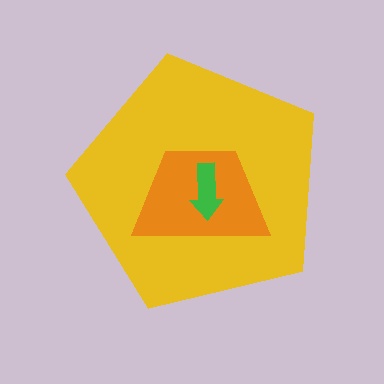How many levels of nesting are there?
3.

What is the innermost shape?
The green arrow.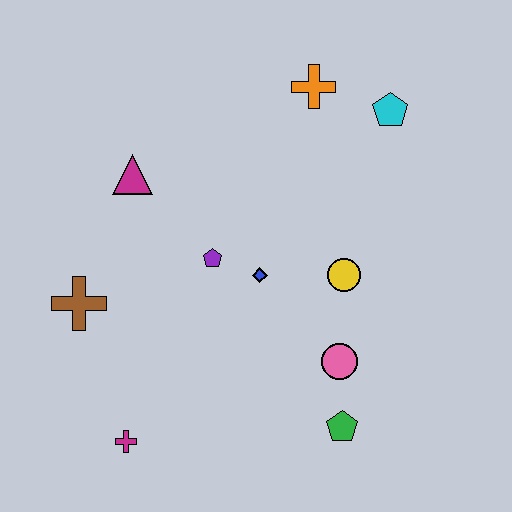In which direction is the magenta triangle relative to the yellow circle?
The magenta triangle is to the left of the yellow circle.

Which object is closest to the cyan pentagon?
The orange cross is closest to the cyan pentagon.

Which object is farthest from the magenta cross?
The cyan pentagon is farthest from the magenta cross.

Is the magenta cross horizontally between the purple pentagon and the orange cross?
No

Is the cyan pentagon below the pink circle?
No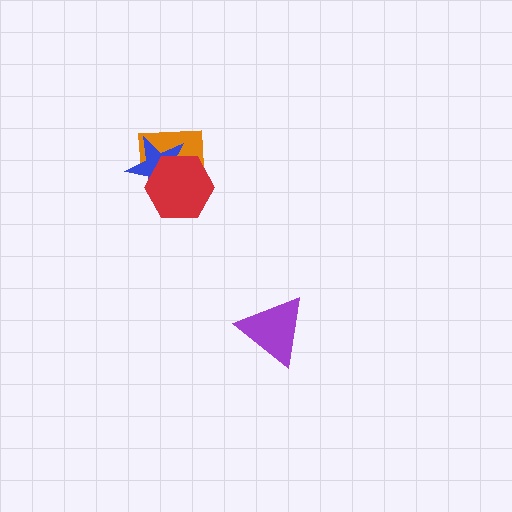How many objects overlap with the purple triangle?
0 objects overlap with the purple triangle.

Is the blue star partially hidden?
Yes, it is partially covered by another shape.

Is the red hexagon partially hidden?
No, no other shape covers it.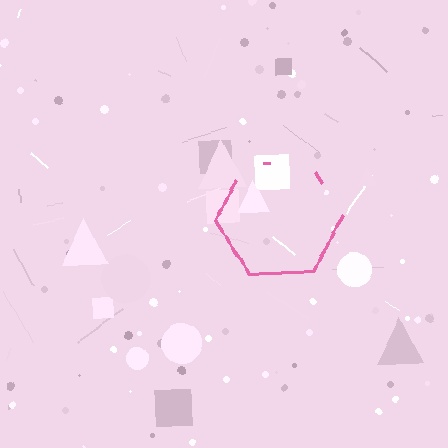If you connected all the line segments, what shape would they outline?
They would outline a hexagon.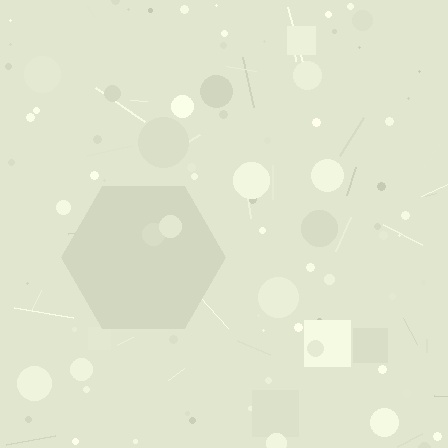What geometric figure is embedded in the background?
A hexagon is embedded in the background.